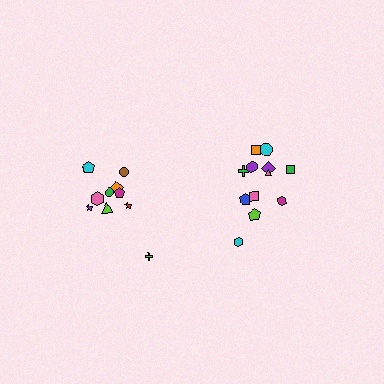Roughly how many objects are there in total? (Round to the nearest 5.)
Roughly 20 objects in total.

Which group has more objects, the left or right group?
The right group.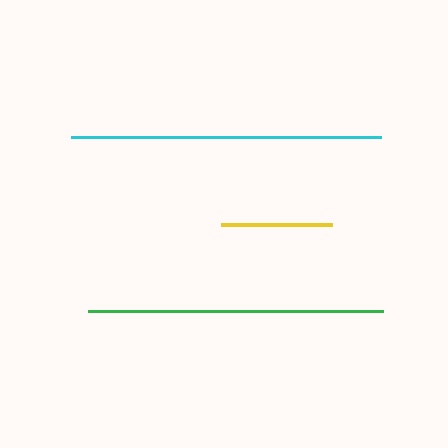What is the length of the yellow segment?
The yellow segment is approximately 111 pixels long.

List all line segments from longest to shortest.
From longest to shortest: cyan, green, yellow.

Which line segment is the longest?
The cyan line is the longest at approximately 310 pixels.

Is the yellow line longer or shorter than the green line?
The green line is longer than the yellow line.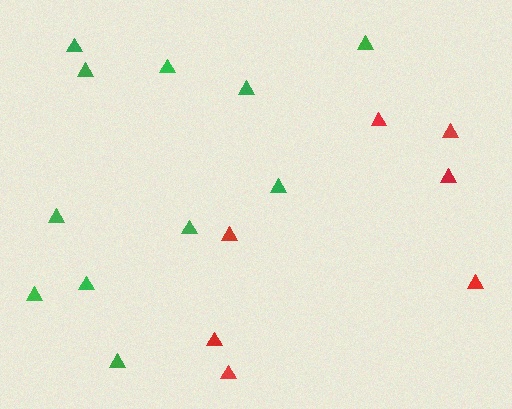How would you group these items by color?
There are 2 groups: one group of red triangles (7) and one group of green triangles (11).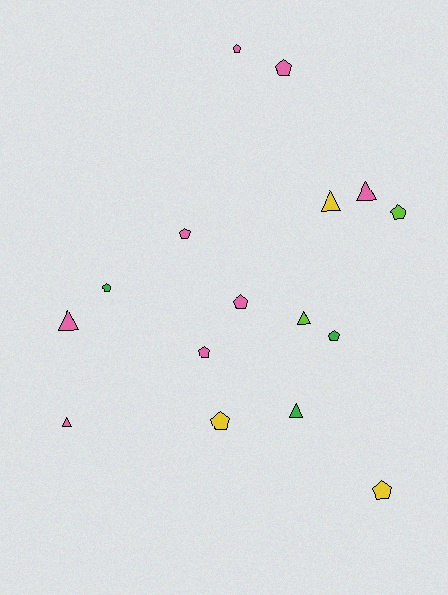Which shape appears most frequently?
Pentagon, with 10 objects.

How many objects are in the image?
There are 16 objects.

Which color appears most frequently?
Pink, with 8 objects.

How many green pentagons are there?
There are 2 green pentagons.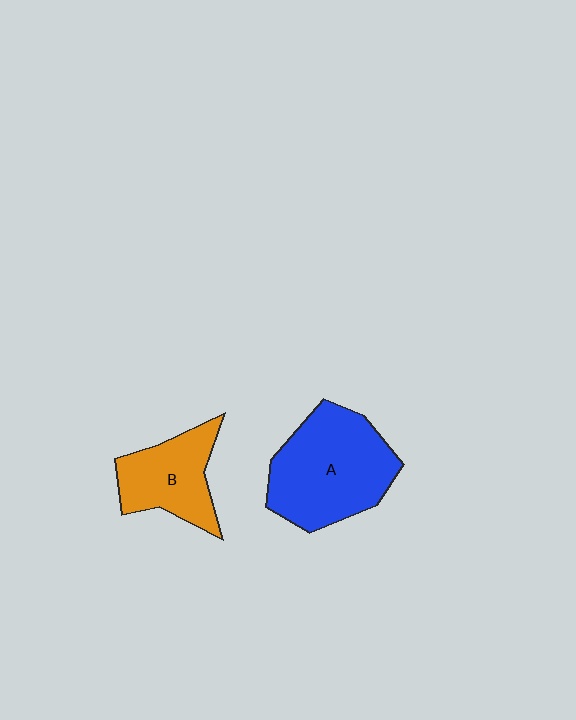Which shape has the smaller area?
Shape B (orange).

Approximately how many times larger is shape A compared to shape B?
Approximately 1.6 times.